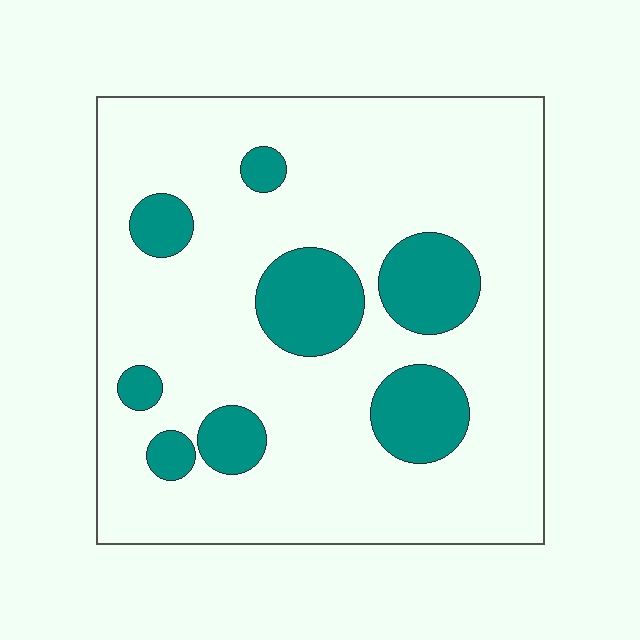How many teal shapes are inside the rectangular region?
8.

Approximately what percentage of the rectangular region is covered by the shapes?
Approximately 20%.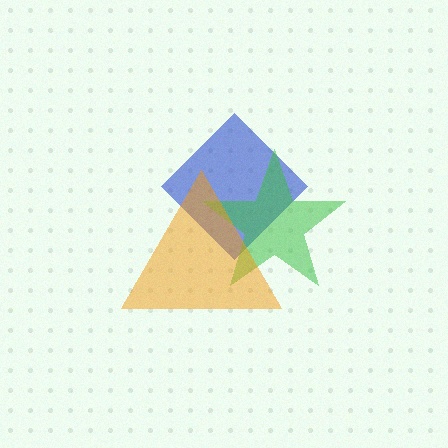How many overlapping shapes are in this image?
There are 3 overlapping shapes in the image.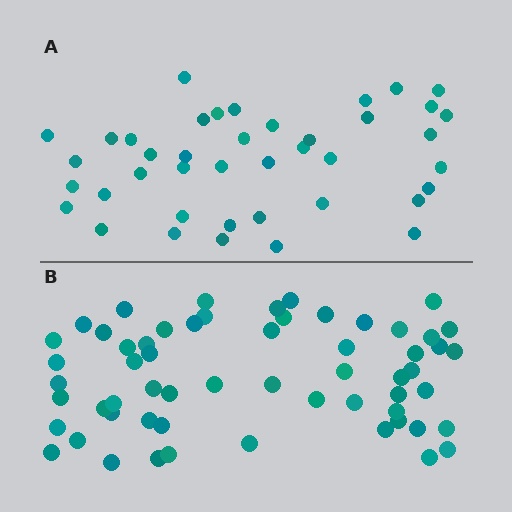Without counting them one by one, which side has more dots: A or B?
Region B (the bottom region) has more dots.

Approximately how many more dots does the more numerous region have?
Region B has approximately 20 more dots than region A.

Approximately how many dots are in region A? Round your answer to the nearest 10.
About 40 dots. (The exact count is 41, which rounds to 40.)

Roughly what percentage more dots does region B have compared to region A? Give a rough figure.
About 45% more.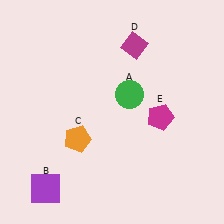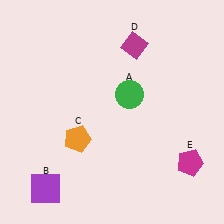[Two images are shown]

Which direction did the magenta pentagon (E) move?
The magenta pentagon (E) moved down.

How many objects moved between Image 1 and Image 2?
1 object moved between the two images.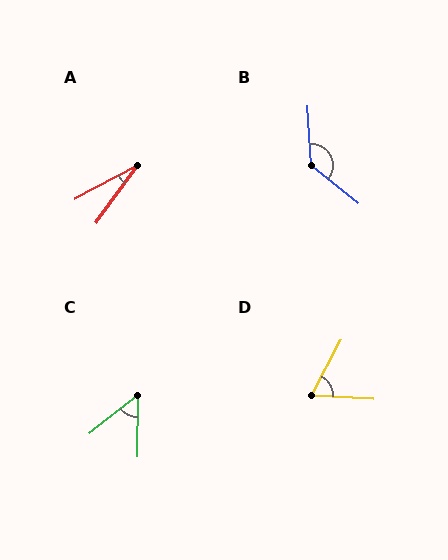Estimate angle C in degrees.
Approximately 51 degrees.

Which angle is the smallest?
A, at approximately 26 degrees.